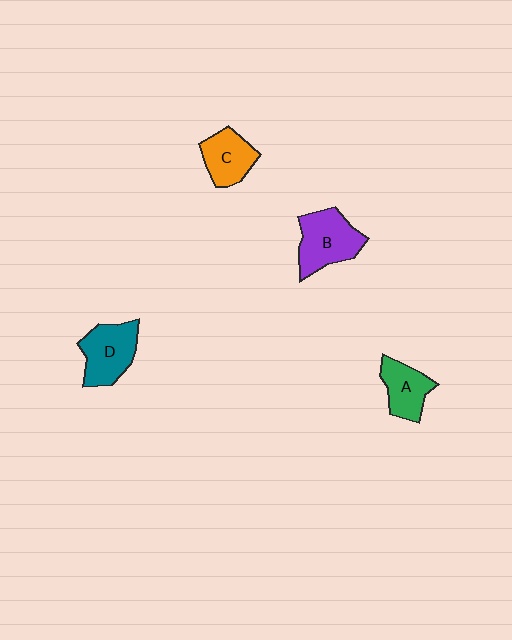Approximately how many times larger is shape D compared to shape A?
Approximately 1.3 times.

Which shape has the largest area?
Shape B (purple).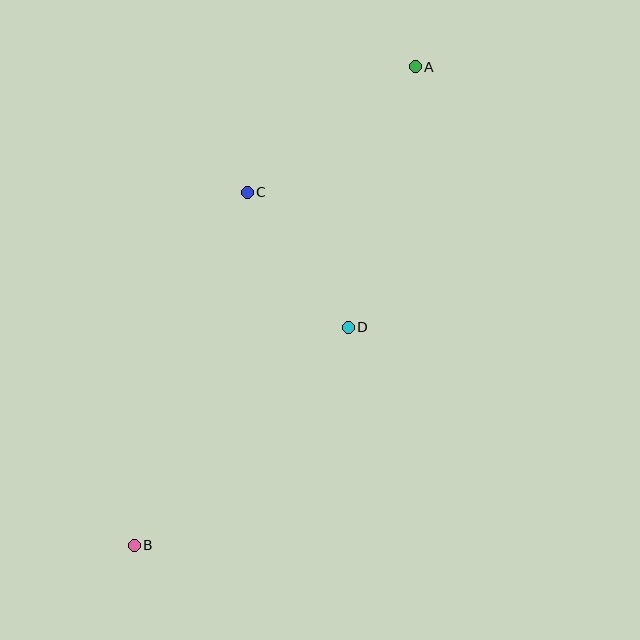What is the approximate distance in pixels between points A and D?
The distance between A and D is approximately 269 pixels.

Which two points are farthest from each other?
Points A and B are farthest from each other.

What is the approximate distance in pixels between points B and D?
The distance between B and D is approximately 305 pixels.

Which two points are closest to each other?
Points C and D are closest to each other.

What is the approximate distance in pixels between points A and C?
The distance between A and C is approximately 210 pixels.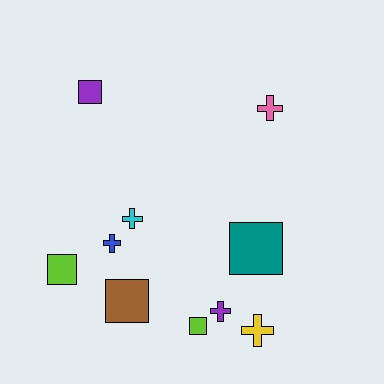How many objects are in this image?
There are 10 objects.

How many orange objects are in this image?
There are no orange objects.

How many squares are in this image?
There are 5 squares.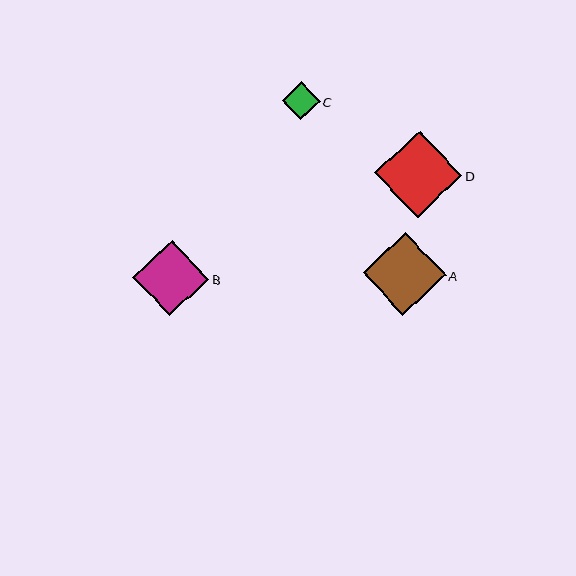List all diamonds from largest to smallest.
From largest to smallest: D, A, B, C.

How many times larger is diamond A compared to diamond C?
Diamond A is approximately 2.2 times the size of diamond C.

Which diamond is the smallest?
Diamond C is the smallest with a size of approximately 37 pixels.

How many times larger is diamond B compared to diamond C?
Diamond B is approximately 2.0 times the size of diamond C.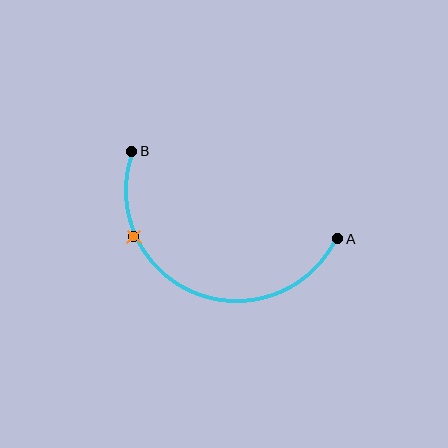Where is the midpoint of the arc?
The arc midpoint is the point on the curve farthest from the straight line joining A and B. It sits below that line.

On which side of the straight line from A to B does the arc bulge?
The arc bulges below the straight line connecting A and B.